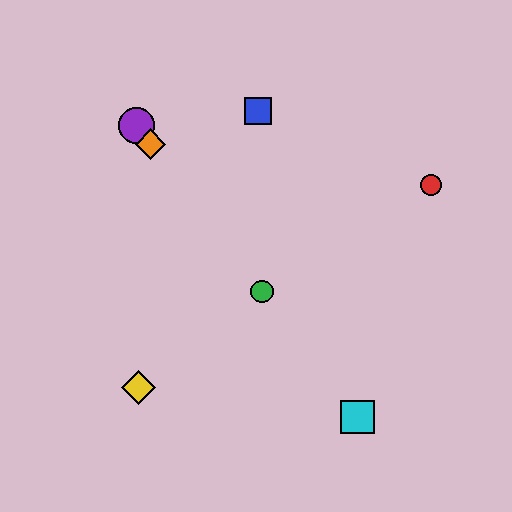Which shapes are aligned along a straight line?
The green circle, the purple circle, the orange diamond, the cyan square are aligned along a straight line.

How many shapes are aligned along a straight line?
4 shapes (the green circle, the purple circle, the orange diamond, the cyan square) are aligned along a straight line.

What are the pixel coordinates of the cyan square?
The cyan square is at (357, 417).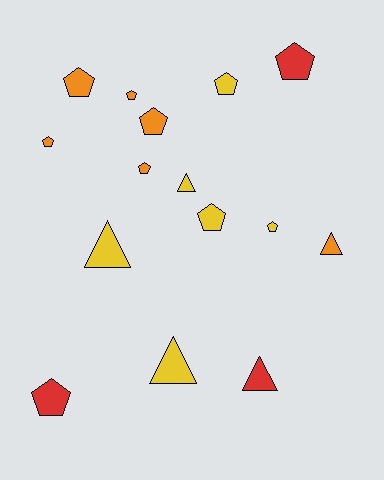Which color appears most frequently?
Yellow, with 6 objects.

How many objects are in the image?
There are 15 objects.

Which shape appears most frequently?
Pentagon, with 10 objects.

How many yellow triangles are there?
There are 3 yellow triangles.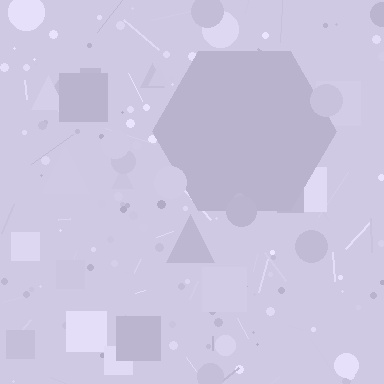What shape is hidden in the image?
A hexagon is hidden in the image.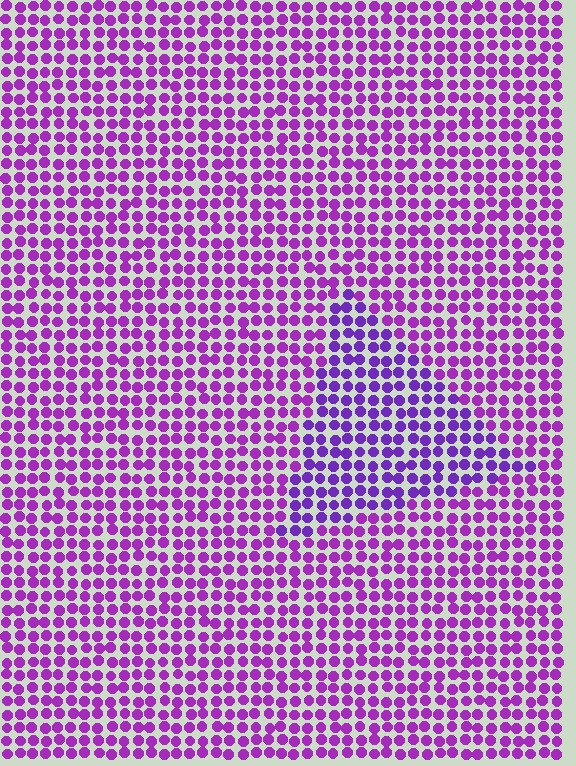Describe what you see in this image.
The image is filled with small purple elements in a uniform arrangement. A triangle-shaped region is visible where the elements are tinted to a slightly different hue, forming a subtle color boundary.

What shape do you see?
I see a triangle.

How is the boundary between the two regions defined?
The boundary is defined purely by a slight shift in hue (about 22 degrees). Spacing, size, and orientation are identical on both sides.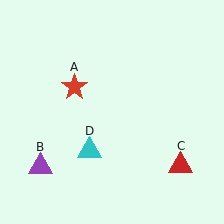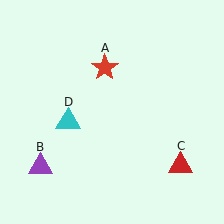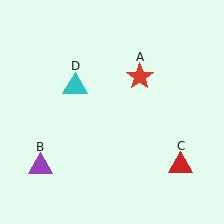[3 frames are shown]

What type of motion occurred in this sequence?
The red star (object A), cyan triangle (object D) rotated clockwise around the center of the scene.